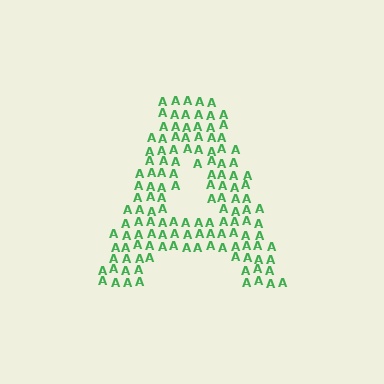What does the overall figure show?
The overall figure shows the letter A.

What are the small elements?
The small elements are letter A's.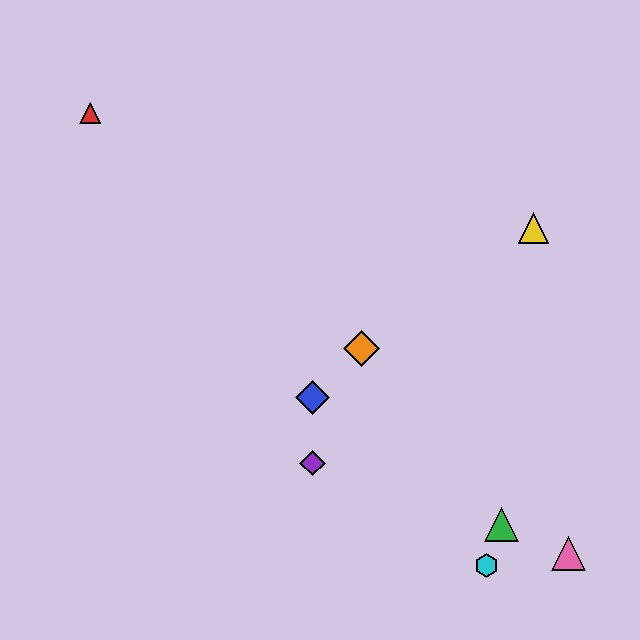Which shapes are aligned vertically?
The blue diamond, the purple diamond are aligned vertically.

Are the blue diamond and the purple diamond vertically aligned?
Yes, both are at x≈313.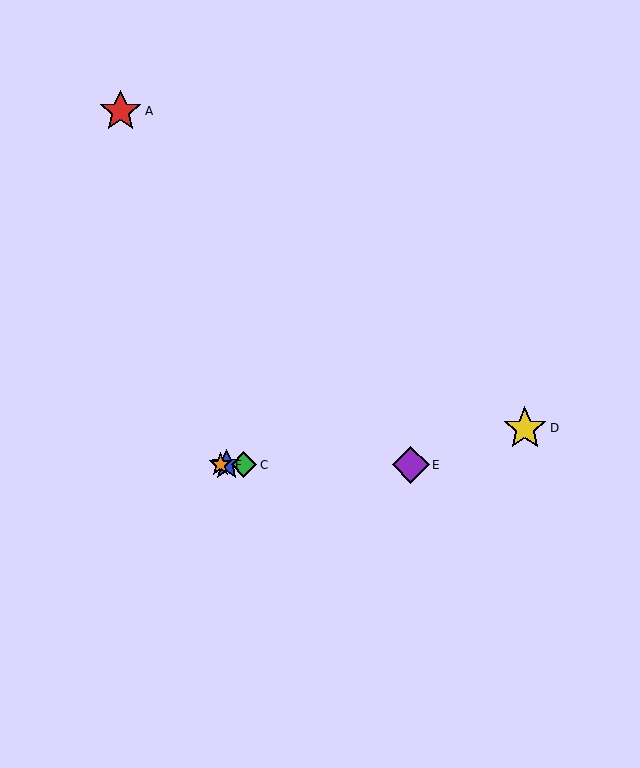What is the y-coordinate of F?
Object F is at y≈465.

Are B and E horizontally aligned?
Yes, both are at y≈465.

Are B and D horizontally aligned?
No, B is at y≈465 and D is at y≈428.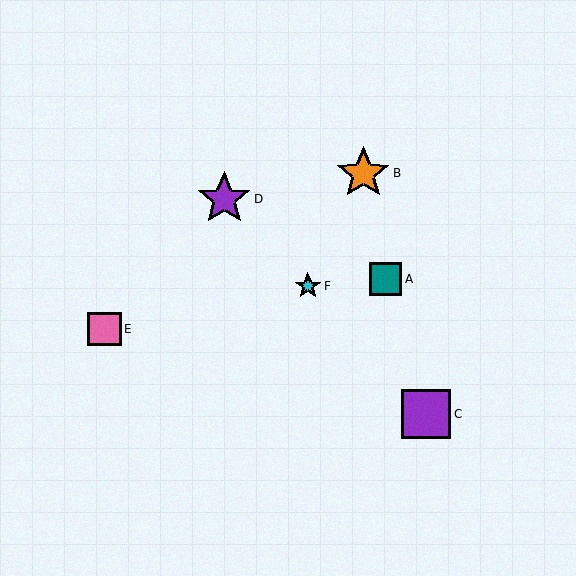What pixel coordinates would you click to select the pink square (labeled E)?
Click at (104, 329) to select the pink square E.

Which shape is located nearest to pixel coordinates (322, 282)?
The cyan star (labeled F) at (308, 286) is nearest to that location.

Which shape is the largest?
The purple star (labeled D) is the largest.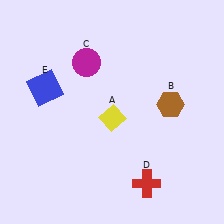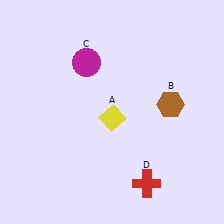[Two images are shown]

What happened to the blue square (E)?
The blue square (E) was removed in Image 2. It was in the top-left area of Image 1.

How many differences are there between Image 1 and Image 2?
There is 1 difference between the two images.